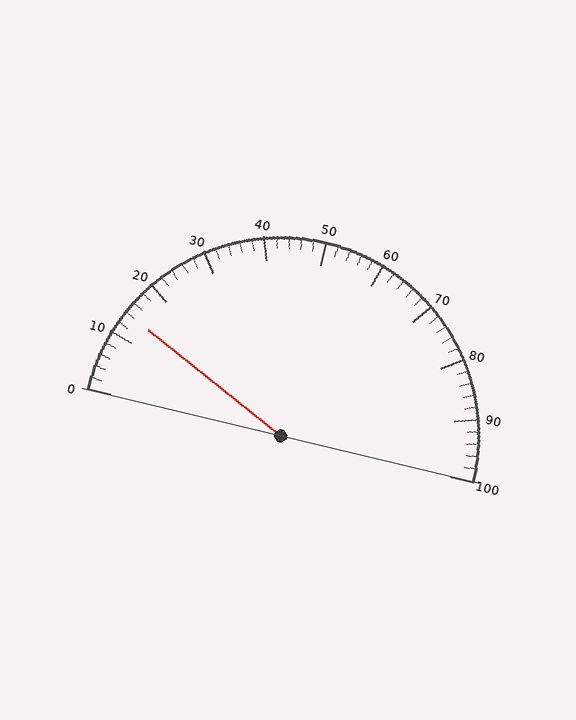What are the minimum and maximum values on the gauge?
The gauge ranges from 0 to 100.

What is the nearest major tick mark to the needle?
The nearest major tick mark is 10.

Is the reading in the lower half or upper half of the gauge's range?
The reading is in the lower half of the range (0 to 100).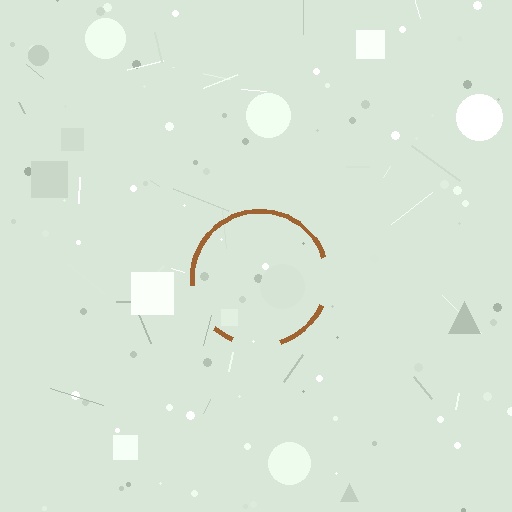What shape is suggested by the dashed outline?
The dashed outline suggests a circle.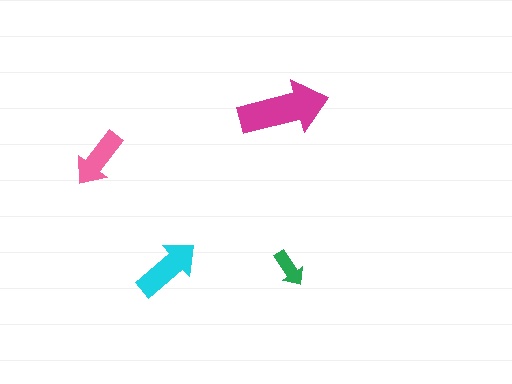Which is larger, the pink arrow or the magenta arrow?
The magenta one.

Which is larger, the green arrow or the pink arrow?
The pink one.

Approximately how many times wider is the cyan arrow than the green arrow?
About 1.5 times wider.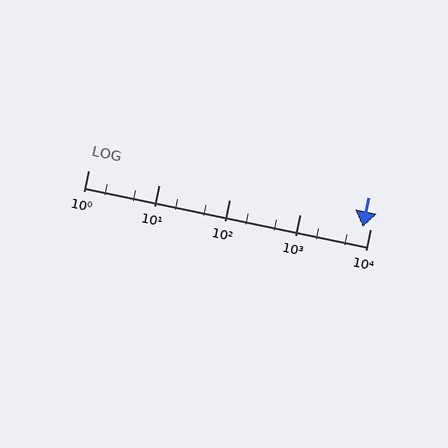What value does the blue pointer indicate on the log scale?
The pointer indicates approximately 7900.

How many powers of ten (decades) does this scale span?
The scale spans 4 decades, from 1 to 10000.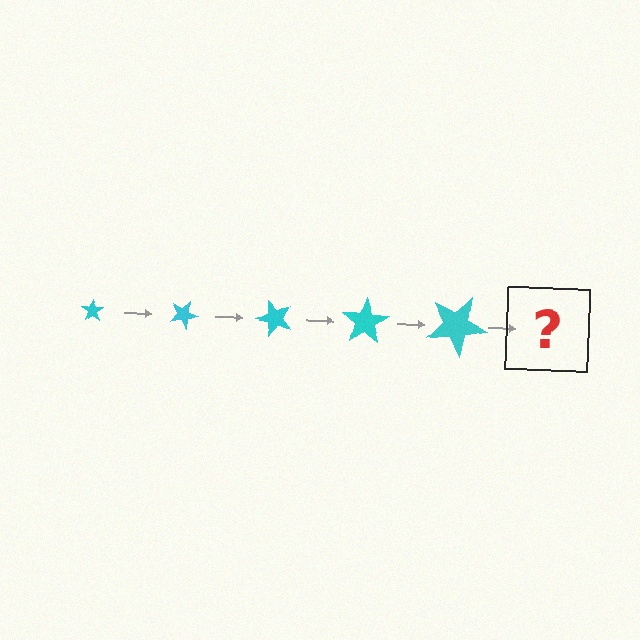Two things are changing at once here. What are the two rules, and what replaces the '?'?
The two rules are that the star grows larger each step and it rotates 25 degrees each step. The '?' should be a star, larger than the previous one and rotated 125 degrees from the start.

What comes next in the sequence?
The next element should be a star, larger than the previous one and rotated 125 degrees from the start.